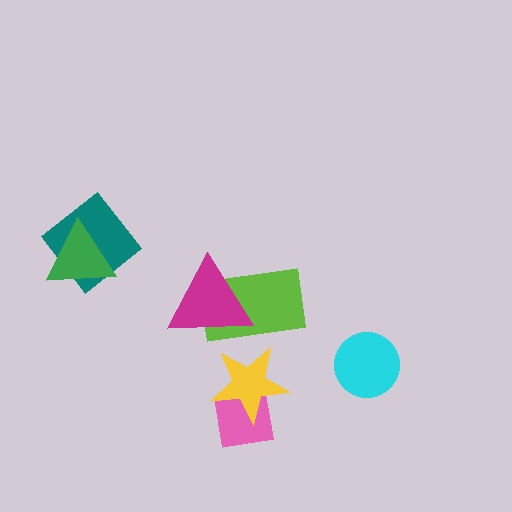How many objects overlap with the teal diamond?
1 object overlaps with the teal diamond.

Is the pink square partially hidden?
Yes, it is partially covered by another shape.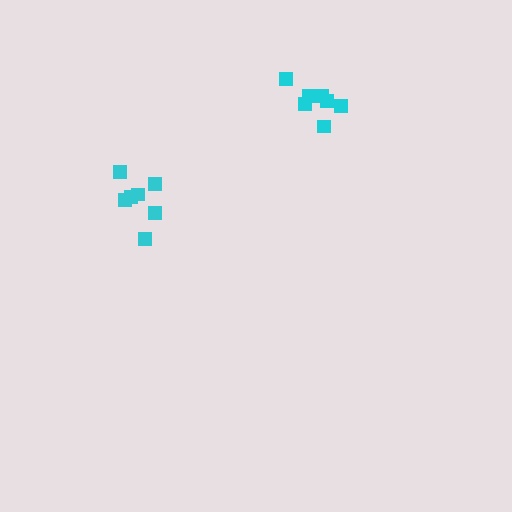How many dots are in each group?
Group 1: 7 dots, Group 2: 7 dots (14 total).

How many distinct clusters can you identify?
There are 2 distinct clusters.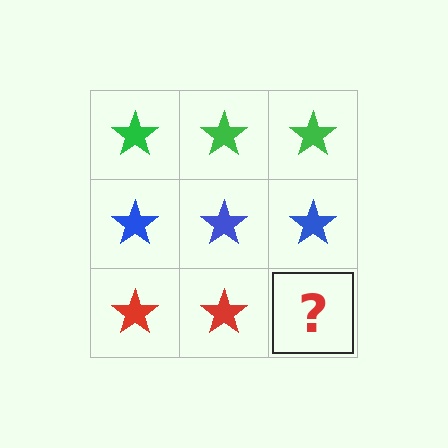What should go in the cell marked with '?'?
The missing cell should contain a red star.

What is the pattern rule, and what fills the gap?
The rule is that each row has a consistent color. The gap should be filled with a red star.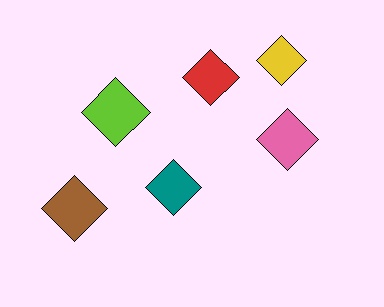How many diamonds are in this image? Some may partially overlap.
There are 6 diamonds.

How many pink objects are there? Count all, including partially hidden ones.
There is 1 pink object.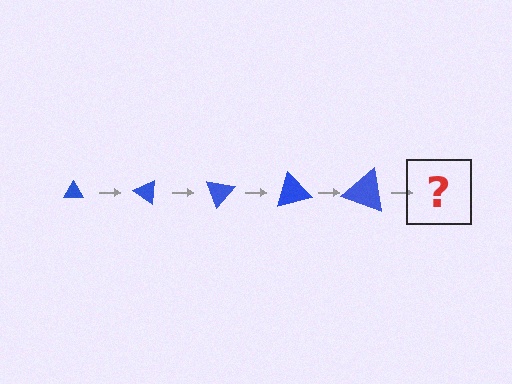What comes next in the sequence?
The next element should be a triangle, larger than the previous one and rotated 175 degrees from the start.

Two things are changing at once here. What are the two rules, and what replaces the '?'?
The two rules are that the triangle grows larger each step and it rotates 35 degrees each step. The '?' should be a triangle, larger than the previous one and rotated 175 degrees from the start.